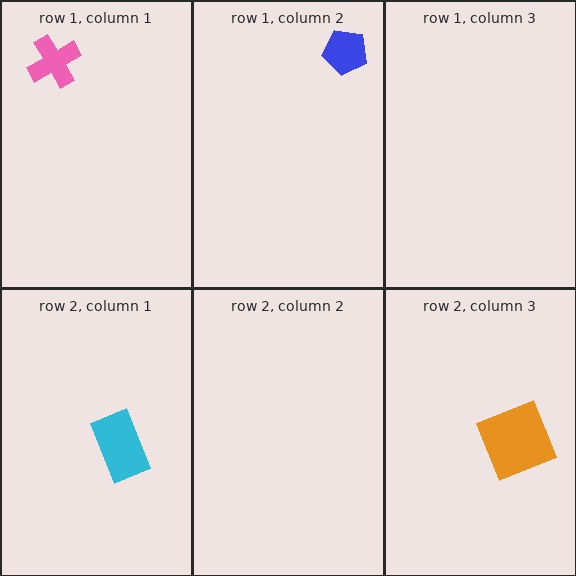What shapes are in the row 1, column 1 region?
The pink cross.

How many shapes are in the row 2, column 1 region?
1.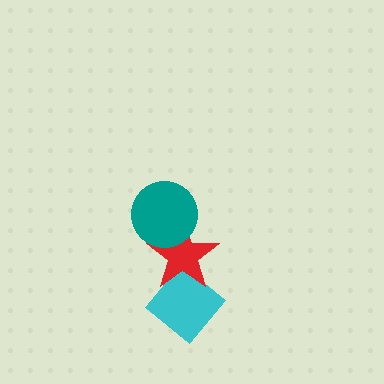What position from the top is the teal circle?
The teal circle is 1st from the top.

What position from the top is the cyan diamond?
The cyan diamond is 3rd from the top.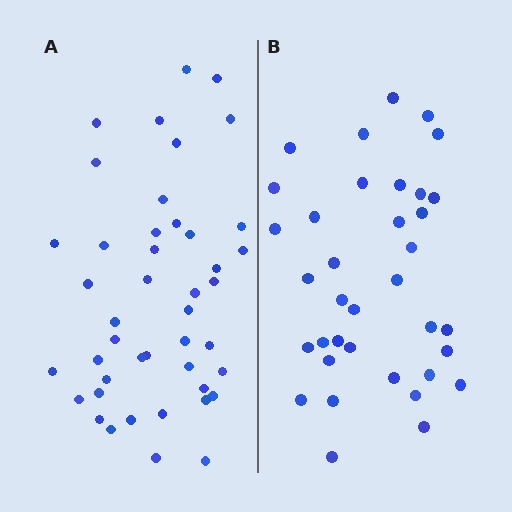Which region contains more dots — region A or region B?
Region A (the left region) has more dots.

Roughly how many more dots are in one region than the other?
Region A has roughly 8 or so more dots than region B.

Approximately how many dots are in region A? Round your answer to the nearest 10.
About 40 dots. (The exact count is 44, which rounds to 40.)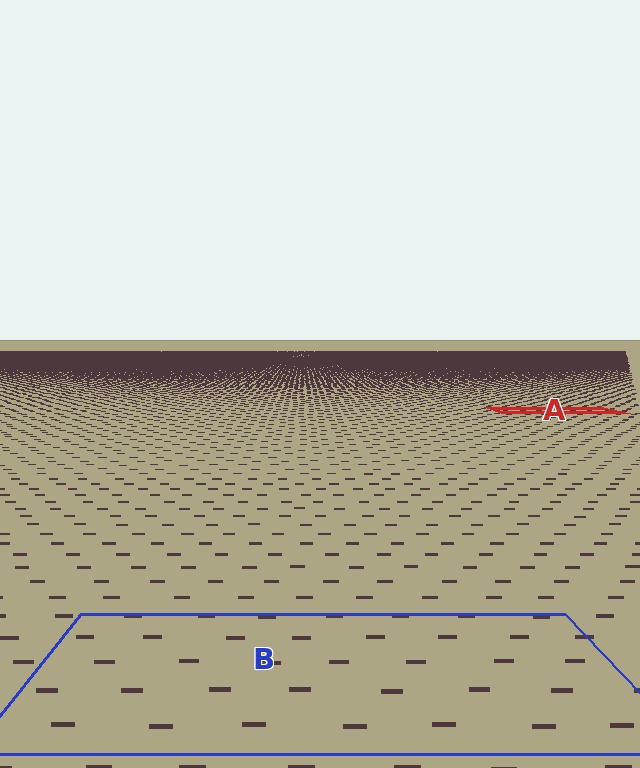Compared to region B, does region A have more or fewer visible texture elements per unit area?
Region A has more texture elements per unit area — they are packed more densely because it is farther away.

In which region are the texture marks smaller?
The texture marks are smaller in region A, because it is farther away.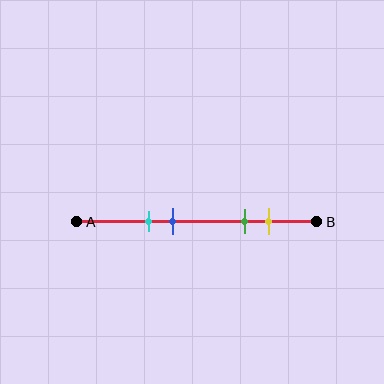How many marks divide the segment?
There are 4 marks dividing the segment.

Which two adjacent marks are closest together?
The cyan and blue marks are the closest adjacent pair.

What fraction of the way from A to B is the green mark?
The green mark is approximately 70% (0.7) of the way from A to B.